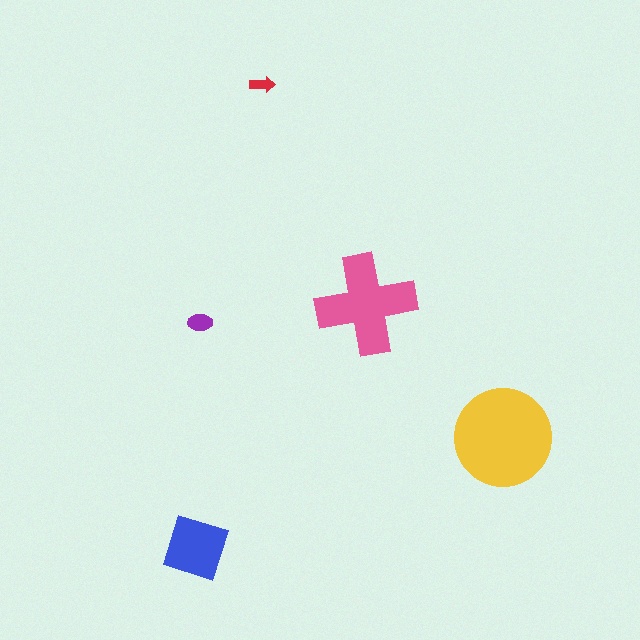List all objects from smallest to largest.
The red arrow, the purple ellipse, the blue square, the pink cross, the yellow circle.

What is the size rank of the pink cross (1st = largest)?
2nd.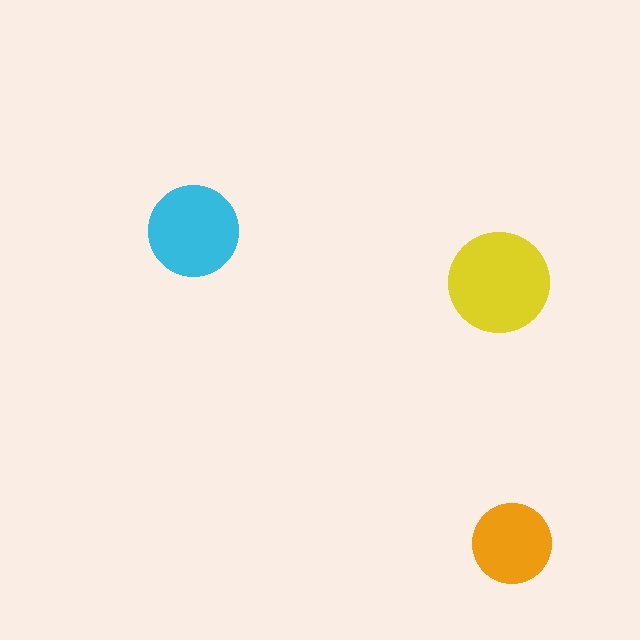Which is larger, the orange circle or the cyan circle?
The cyan one.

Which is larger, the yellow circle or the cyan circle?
The yellow one.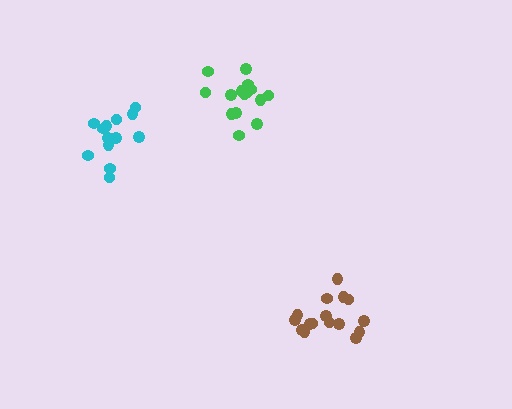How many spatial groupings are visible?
There are 3 spatial groupings.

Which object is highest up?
The green cluster is topmost.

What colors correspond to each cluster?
The clusters are colored: cyan, green, brown.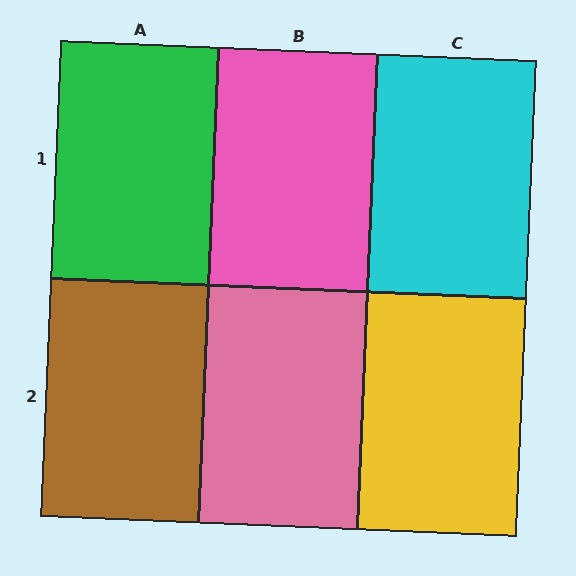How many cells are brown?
1 cell is brown.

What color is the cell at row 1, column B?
Pink.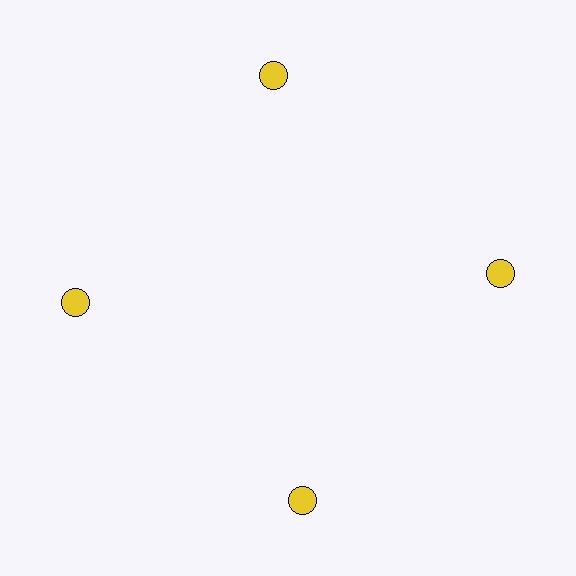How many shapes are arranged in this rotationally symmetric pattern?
There are 4 shapes, arranged in 4 groups of 1.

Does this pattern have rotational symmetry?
Yes, this pattern has 4-fold rotational symmetry. It looks the same after rotating 90 degrees around the center.